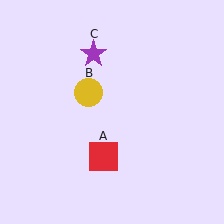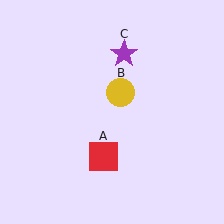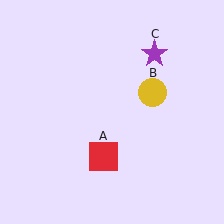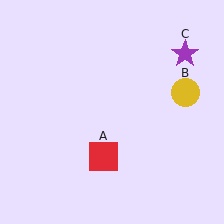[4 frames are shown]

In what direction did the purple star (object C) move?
The purple star (object C) moved right.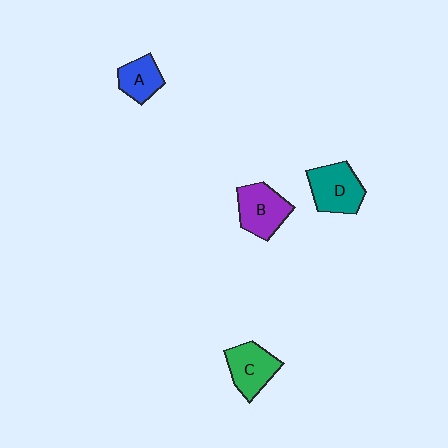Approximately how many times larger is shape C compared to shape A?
Approximately 1.3 times.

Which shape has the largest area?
Shape D (teal).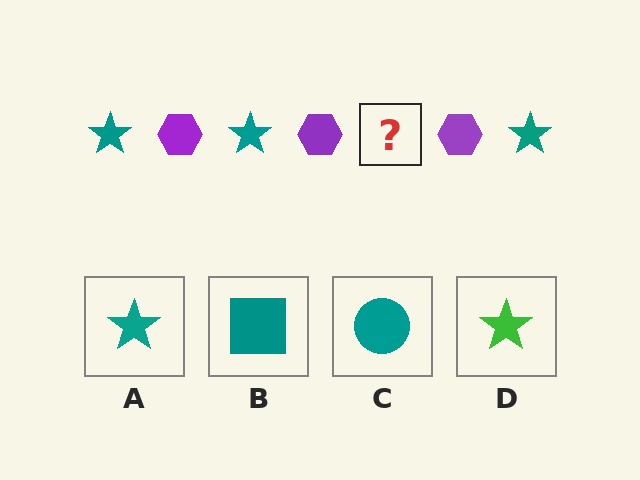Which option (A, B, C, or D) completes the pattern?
A.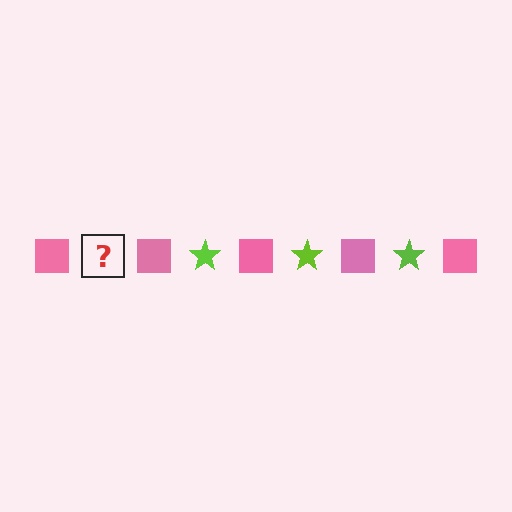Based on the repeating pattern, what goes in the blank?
The blank should be a lime star.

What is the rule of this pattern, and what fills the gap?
The rule is that the pattern alternates between pink square and lime star. The gap should be filled with a lime star.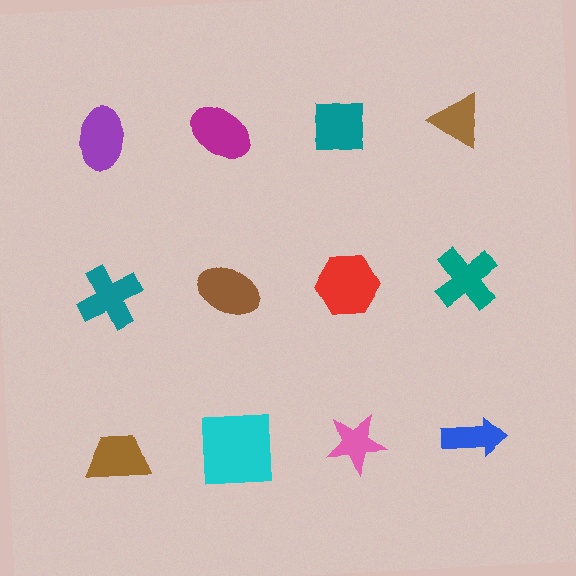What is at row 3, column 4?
A blue arrow.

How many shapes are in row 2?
4 shapes.